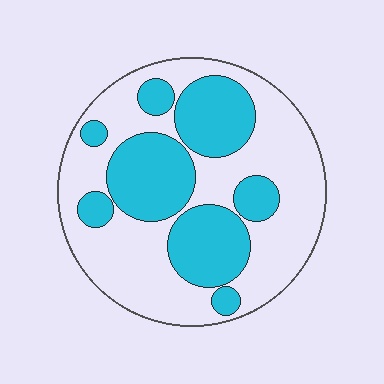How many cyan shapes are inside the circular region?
8.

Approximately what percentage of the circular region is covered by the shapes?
Approximately 40%.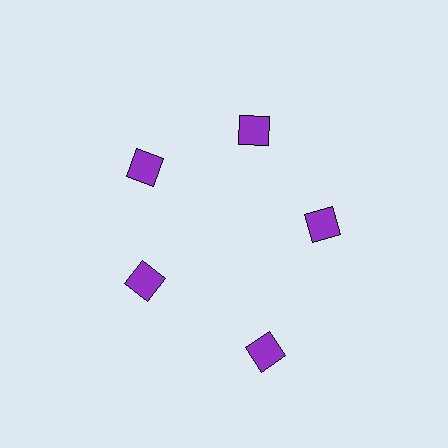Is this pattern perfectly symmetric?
No. The 5 purple squares are arranged in a ring, but one element near the 5 o'clock position is pushed outward from the center, breaking the 5-fold rotational symmetry.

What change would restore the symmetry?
The symmetry would be restored by moving it inward, back onto the ring so that all 5 squares sit at equal angles and equal distance from the center.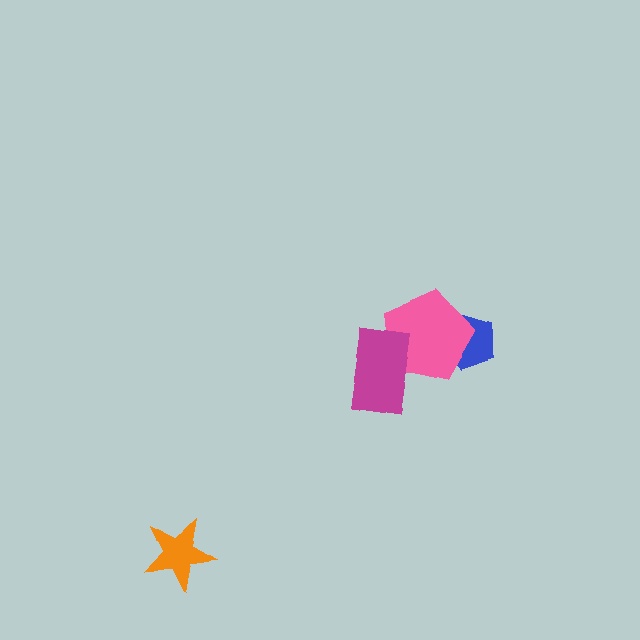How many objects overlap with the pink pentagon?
2 objects overlap with the pink pentagon.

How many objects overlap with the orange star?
0 objects overlap with the orange star.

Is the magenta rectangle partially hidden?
No, no other shape covers it.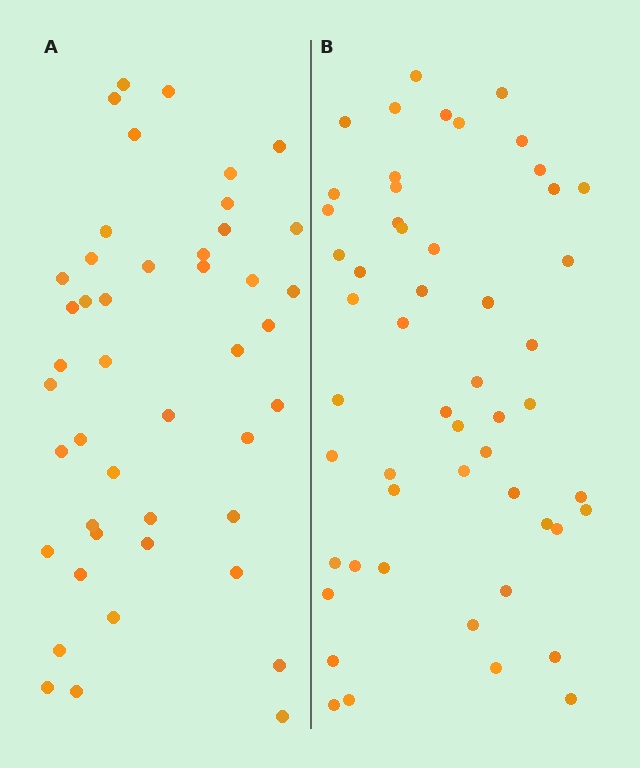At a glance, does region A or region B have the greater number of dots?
Region B (the right region) has more dots.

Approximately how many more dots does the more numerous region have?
Region B has roughly 8 or so more dots than region A.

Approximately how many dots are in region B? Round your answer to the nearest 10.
About 50 dots. (The exact count is 53, which rounds to 50.)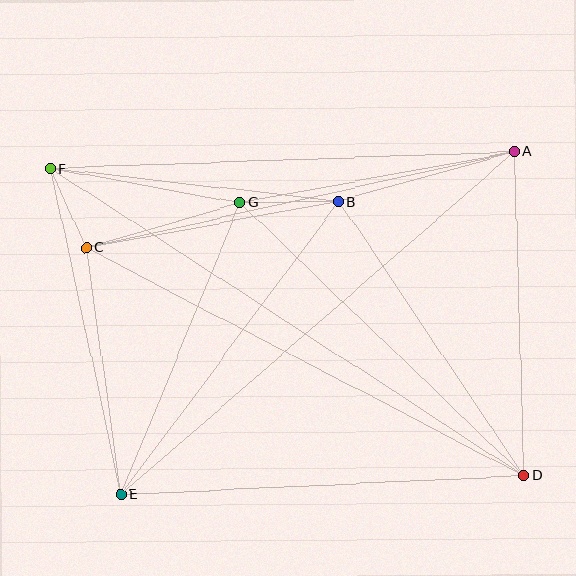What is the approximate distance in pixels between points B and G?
The distance between B and G is approximately 98 pixels.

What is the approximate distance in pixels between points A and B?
The distance between A and B is approximately 183 pixels.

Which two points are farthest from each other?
Points D and F are farthest from each other.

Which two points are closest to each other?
Points C and F are closest to each other.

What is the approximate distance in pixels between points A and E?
The distance between A and E is approximately 522 pixels.